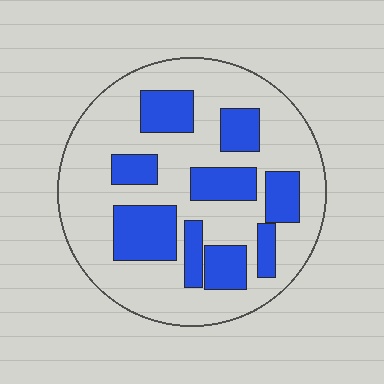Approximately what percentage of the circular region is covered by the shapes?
Approximately 30%.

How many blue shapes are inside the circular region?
9.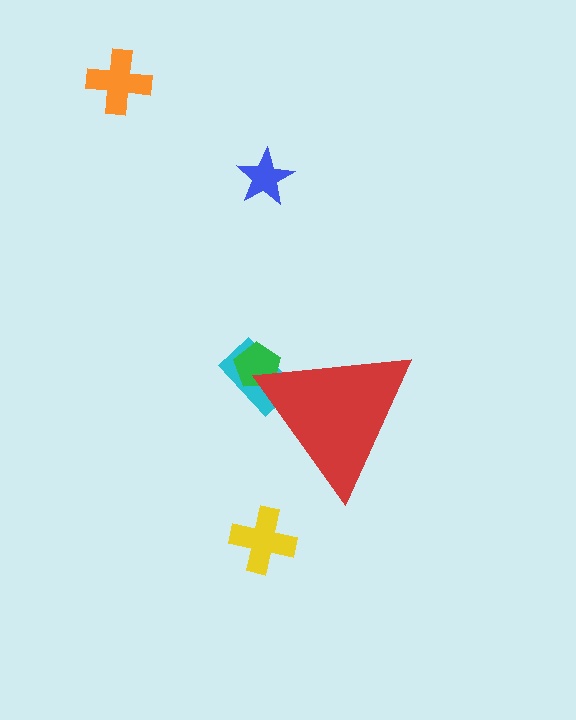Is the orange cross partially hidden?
No, the orange cross is fully visible.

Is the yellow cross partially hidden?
No, the yellow cross is fully visible.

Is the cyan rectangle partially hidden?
Yes, the cyan rectangle is partially hidden behind the red triangle.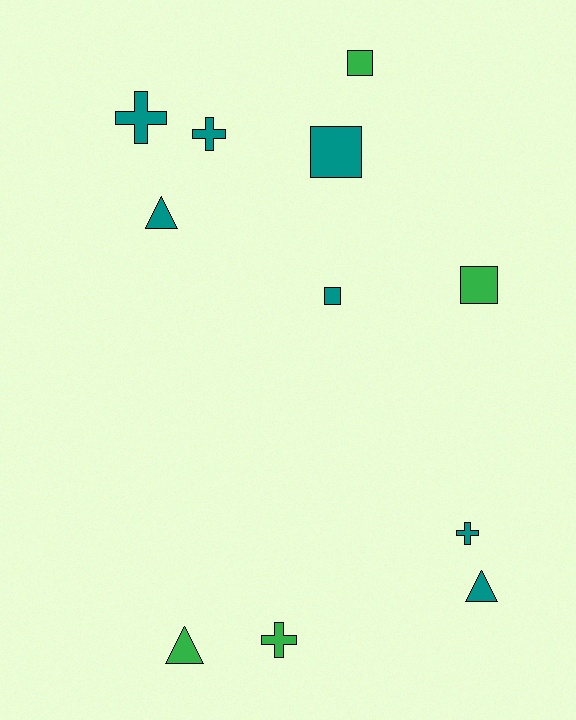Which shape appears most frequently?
Cross, with 4 objects.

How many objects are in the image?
There are 11 objects.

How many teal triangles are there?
There are 2 teal triangles.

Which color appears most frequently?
Teal, with 7 objects.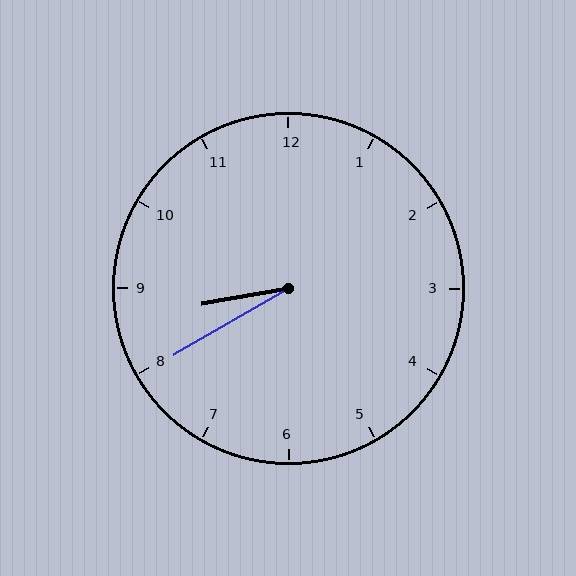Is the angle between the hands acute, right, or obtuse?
It is acute.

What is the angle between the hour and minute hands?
Approximately 20 degrees.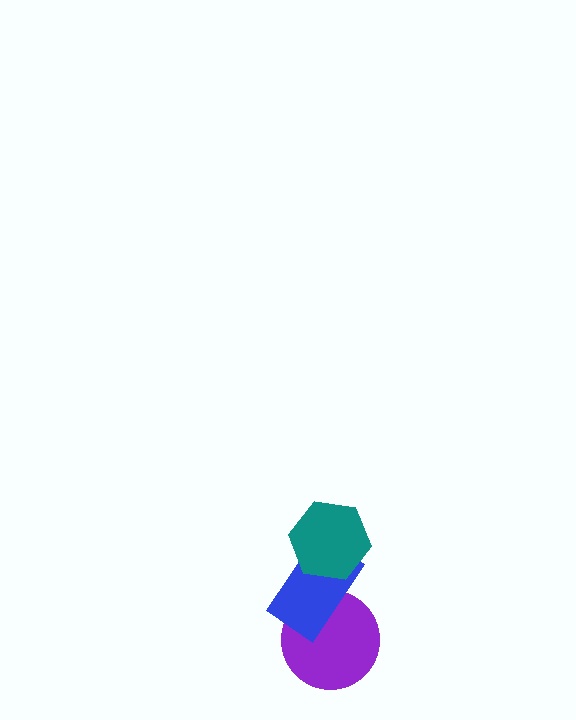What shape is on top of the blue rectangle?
The teal hexagon is on top of the blue rectangle.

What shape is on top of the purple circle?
The blue rectangle is on top of the purple circle.